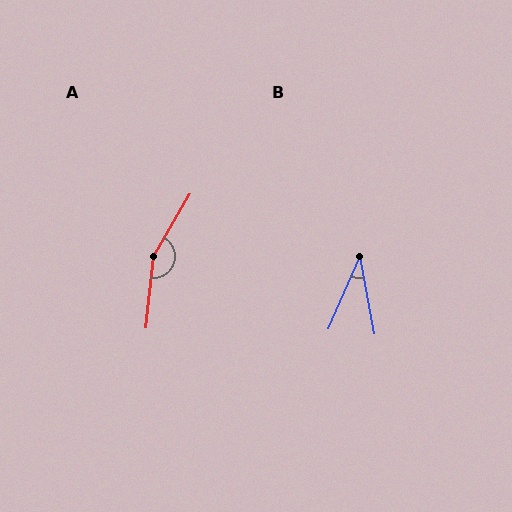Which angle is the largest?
A, at approximately 156 degrees.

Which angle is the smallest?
B, at approximately 34 degrees.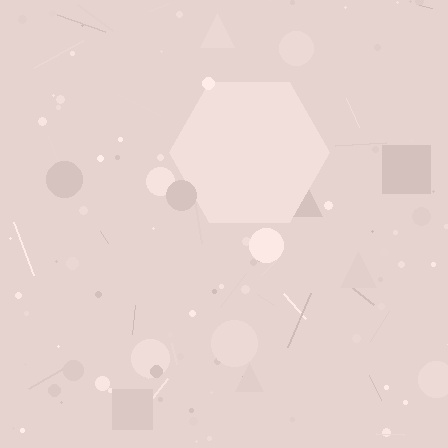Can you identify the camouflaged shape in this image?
The camouflaged shape is a hexagon.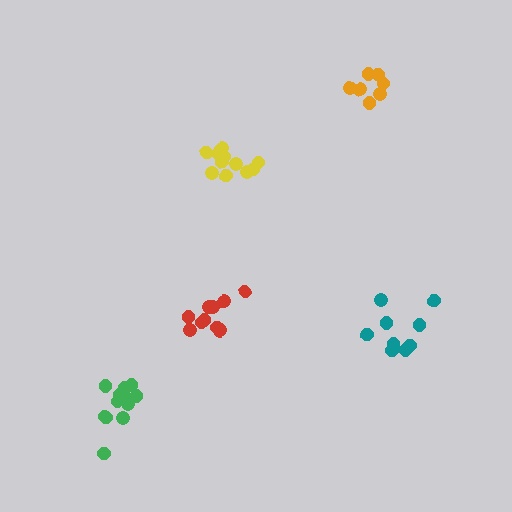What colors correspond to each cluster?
The clusters are colored: yellow, red, teal, green, orange.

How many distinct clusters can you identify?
There are 5 distinct clusters.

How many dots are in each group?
Group 1: 12 dots, Group 2: 10 dots, Group 3: 9 dots, Group 4: 12 dots, Group 5: 7 dots (50 total).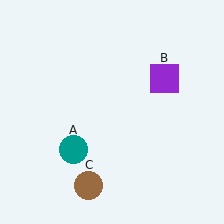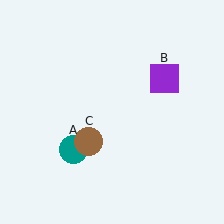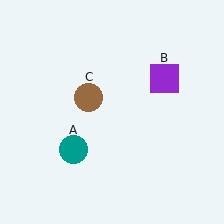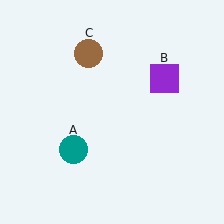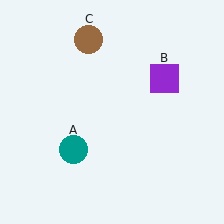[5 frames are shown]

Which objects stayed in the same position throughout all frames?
Teal circle (object A) and purple square (object B) remained stationary.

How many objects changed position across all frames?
1 object changed position: brown circle (object C).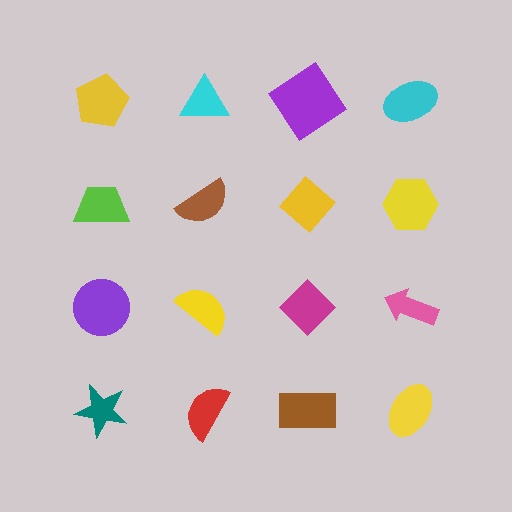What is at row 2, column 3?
A yellow diamond.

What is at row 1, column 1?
A yellow pentagon.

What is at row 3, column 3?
A magenta diamond.